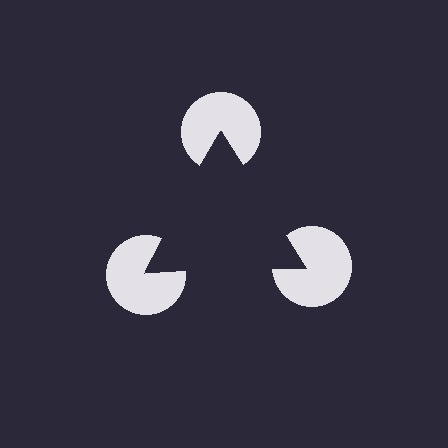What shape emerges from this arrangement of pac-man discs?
An illusory triangle — its edges are inferred from the aligned wedge cuts in the pac-man discs, not physically drawn.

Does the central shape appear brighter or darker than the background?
It typically appears slightly darker than the background, even though no actual brightness change is drawn.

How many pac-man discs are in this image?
There are 3 — one at each vertex of the illusory triangle.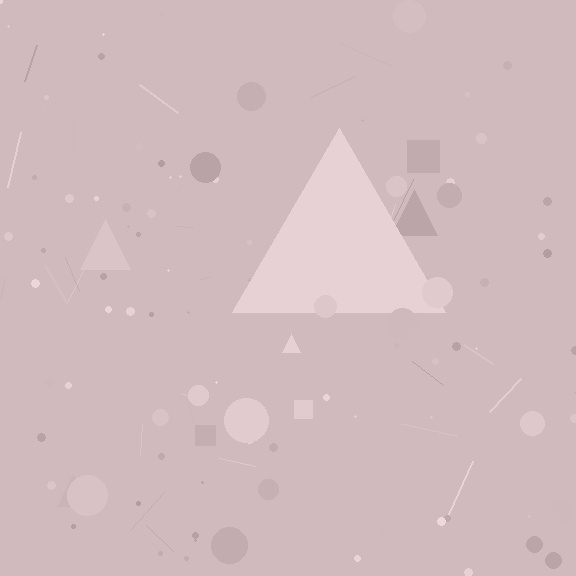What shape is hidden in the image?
A triangle is hidden in the image.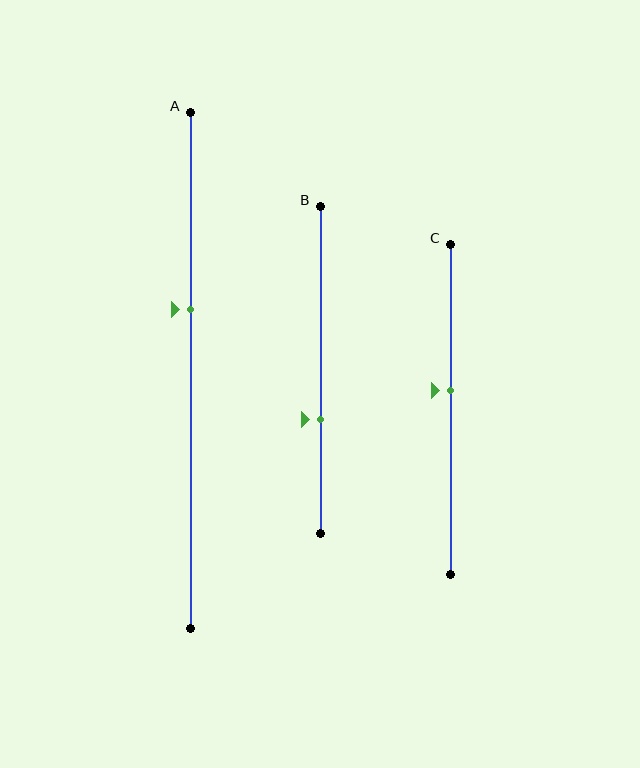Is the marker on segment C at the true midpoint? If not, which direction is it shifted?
No, the marker on segment C is shifted upward by about 6% of the segment length.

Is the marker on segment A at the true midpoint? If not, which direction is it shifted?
No, the marker on segment A is shifted upward by about 12% of the segment length.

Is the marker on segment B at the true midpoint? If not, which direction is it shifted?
No, the marker on segment B is shifted downward by about 15% of the segment length.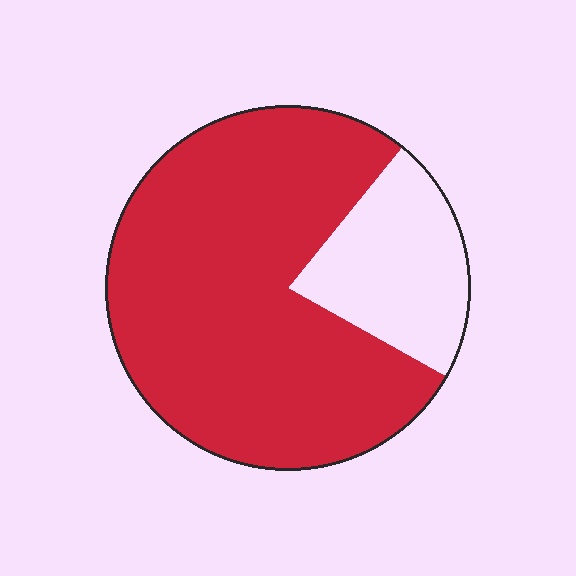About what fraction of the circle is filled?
About four fifths (4/5).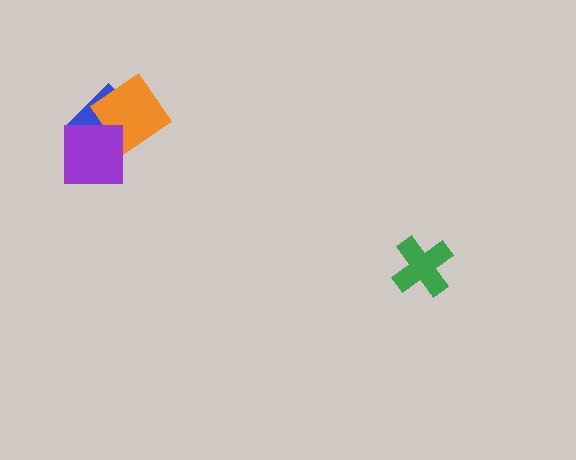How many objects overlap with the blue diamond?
2 objects overlap with the blue diamond.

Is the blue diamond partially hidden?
Yes, it is partially covered by another shape.